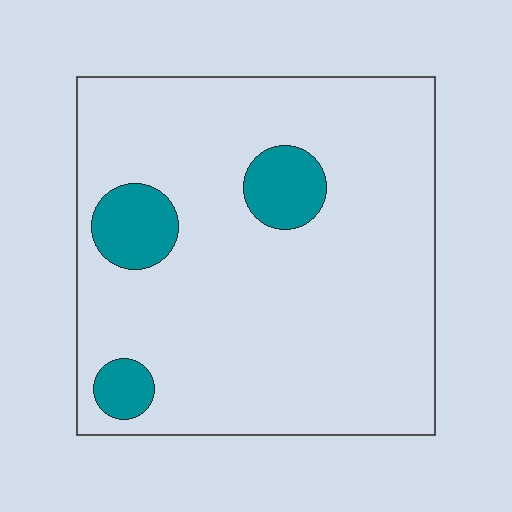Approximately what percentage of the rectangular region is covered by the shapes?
Approximately 10%.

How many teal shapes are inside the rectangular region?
3.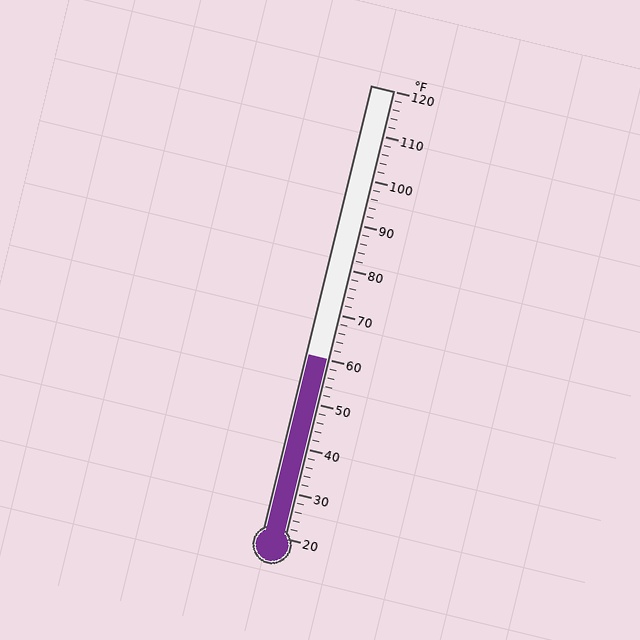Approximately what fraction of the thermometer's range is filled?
The thermometer is filled to approximately 40% of its range.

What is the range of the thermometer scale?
The thermometer scale ranges from 20°F to 120°F.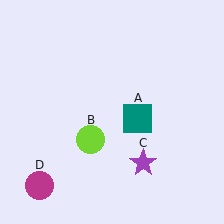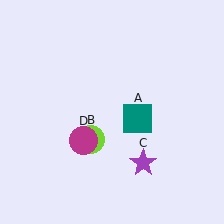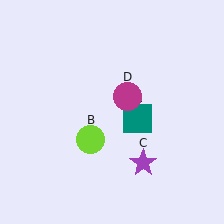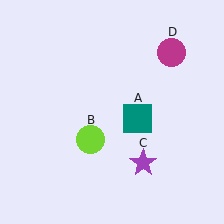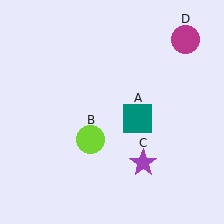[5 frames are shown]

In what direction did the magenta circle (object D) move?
The magenta circle (object D) moved up and to the right.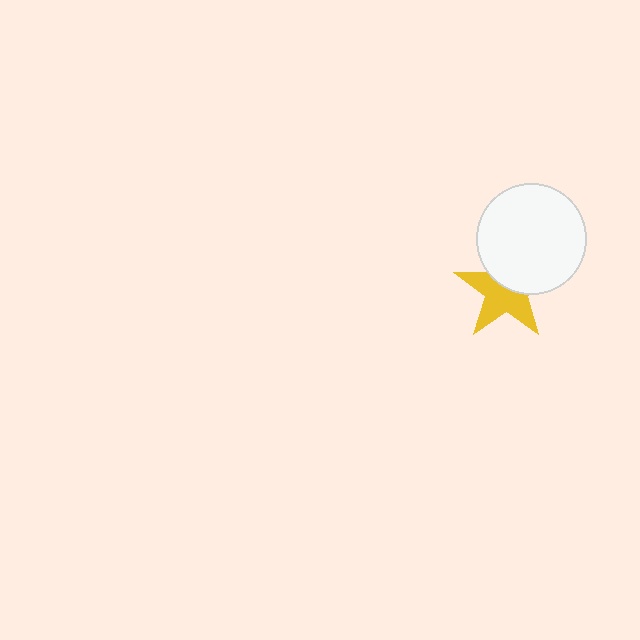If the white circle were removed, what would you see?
You would see the complete yellow star.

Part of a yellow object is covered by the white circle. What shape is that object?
It is a star.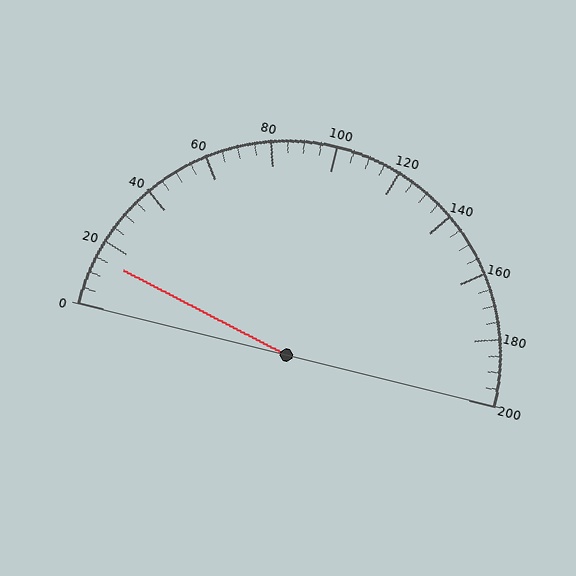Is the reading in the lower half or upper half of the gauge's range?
The reading is in the lower half of the range (0 to 200).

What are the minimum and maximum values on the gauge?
The gauge ranges from 0 to 200.